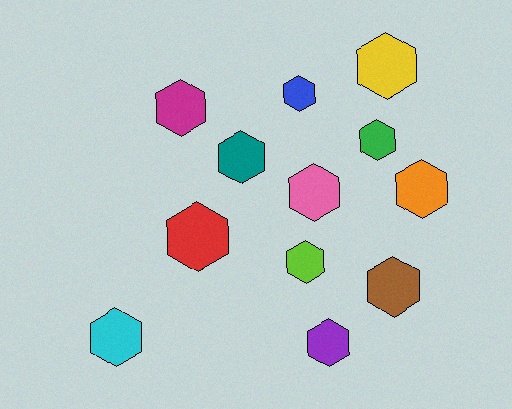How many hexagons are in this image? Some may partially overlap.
There are 12 hexagons.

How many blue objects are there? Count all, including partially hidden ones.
There is 1 blue object.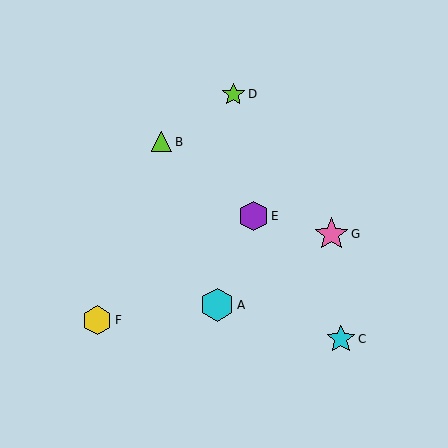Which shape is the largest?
The cyan hexagon (labeled A) is the largest.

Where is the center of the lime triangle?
The center of the lime triangle is at (161, 142).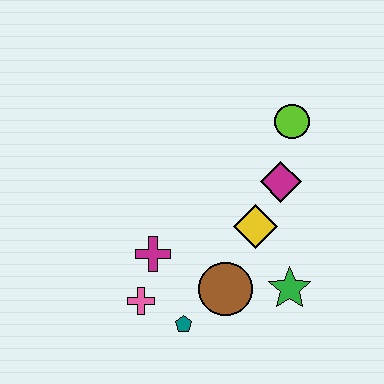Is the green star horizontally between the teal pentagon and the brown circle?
No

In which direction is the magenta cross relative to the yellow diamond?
The magenta cross is to the left of the yellow diamond.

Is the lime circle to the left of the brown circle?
No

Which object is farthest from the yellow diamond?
The pink cross is farthest from the yellow diamond.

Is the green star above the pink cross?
Yes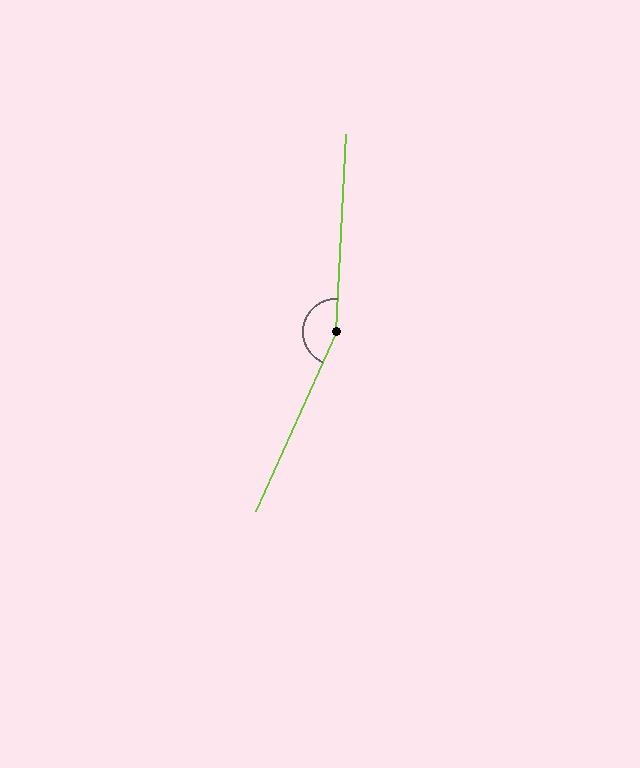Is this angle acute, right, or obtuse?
It is obtuse.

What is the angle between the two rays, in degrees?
Approximately 159 degrees.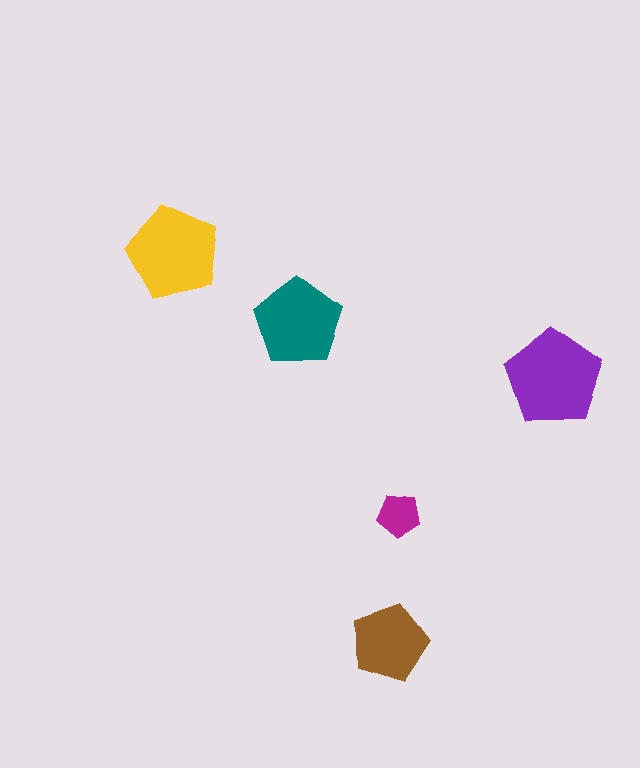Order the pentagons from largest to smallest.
the purple one, the yellow one, the teal one, the brown one, the magenta one.